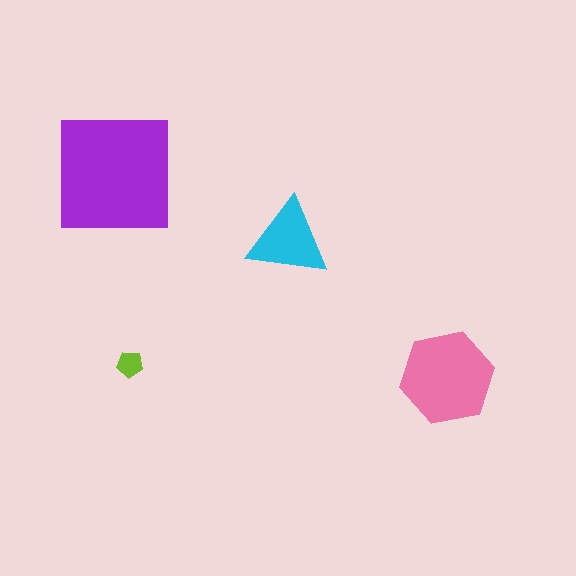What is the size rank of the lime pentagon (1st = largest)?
4th.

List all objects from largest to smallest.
The purple square, the pink hexagon, the cyan triangle, the lime pentagon.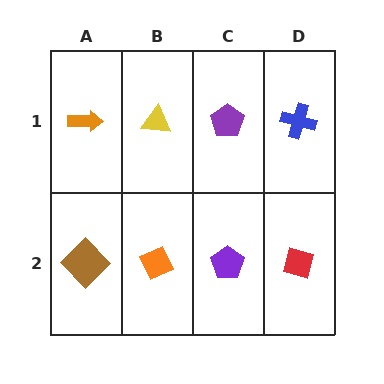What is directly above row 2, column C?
A purple pentagon.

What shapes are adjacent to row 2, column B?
A yellow triangle (row 1, column B), a brown diamond (row 2, column A), a purple pentagon (row 2, column C).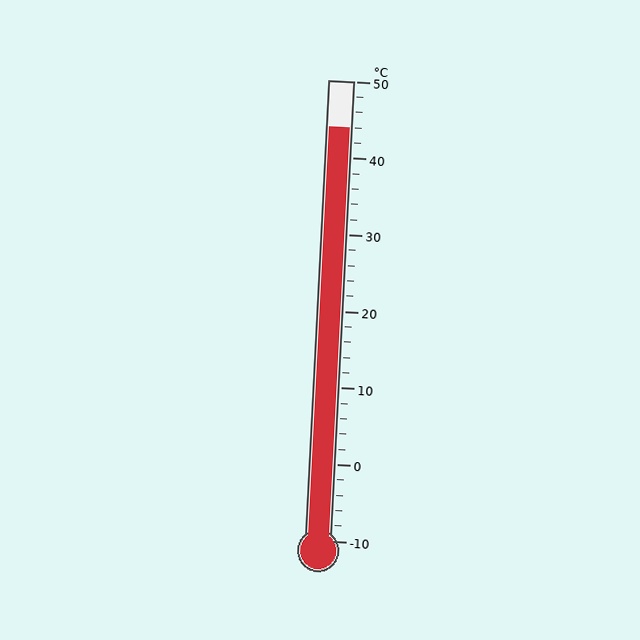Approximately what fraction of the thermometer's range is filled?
The thermometer is filled to approximately 90% of its range.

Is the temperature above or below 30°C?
The temperature is above 30°C.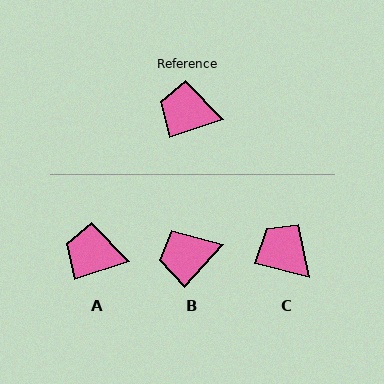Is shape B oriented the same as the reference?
No, it is off by about 30 degrees.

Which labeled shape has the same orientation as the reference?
A.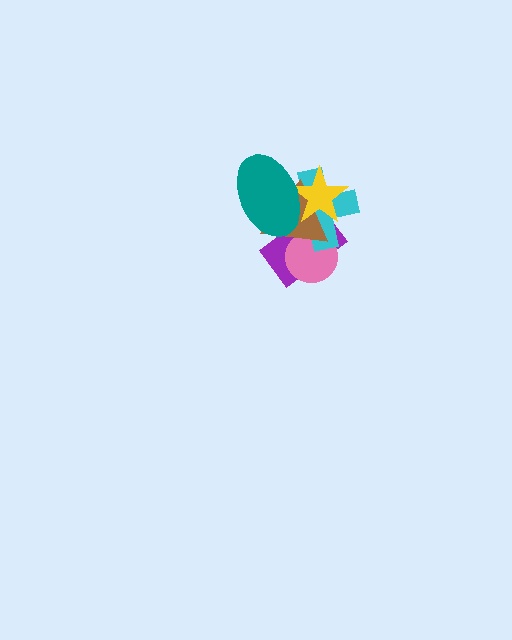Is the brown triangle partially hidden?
Yes, it is partially covered by another shape.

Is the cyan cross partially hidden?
Yes, it is partially covered by another shape.